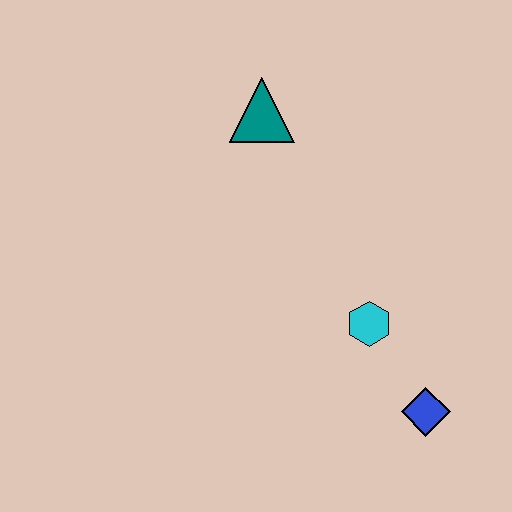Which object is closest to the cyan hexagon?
The blue diamond is closest to the cyan hexagon.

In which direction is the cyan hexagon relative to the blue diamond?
The cyan hexagon is above the blue diamond.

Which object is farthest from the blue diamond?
The teal triangle is farthest from the blue diamond.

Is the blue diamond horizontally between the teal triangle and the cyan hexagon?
No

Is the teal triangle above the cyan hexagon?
Yes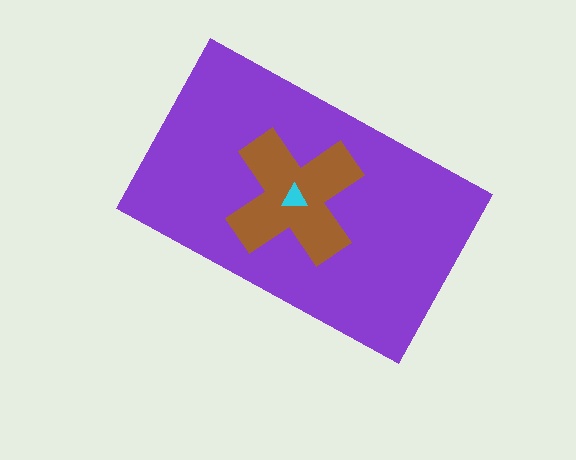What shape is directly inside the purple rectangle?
The brown cross.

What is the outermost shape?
The purple rectangle.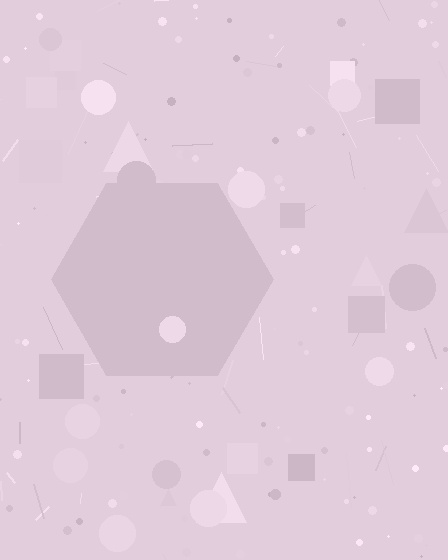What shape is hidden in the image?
A hexagon is hidden in the image.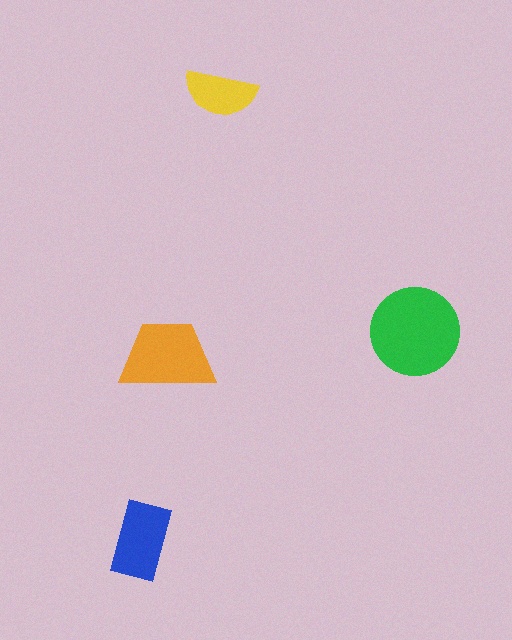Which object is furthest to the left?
The blue rectangle is leftmost.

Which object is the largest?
The green circle.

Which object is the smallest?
The yellow semicircle.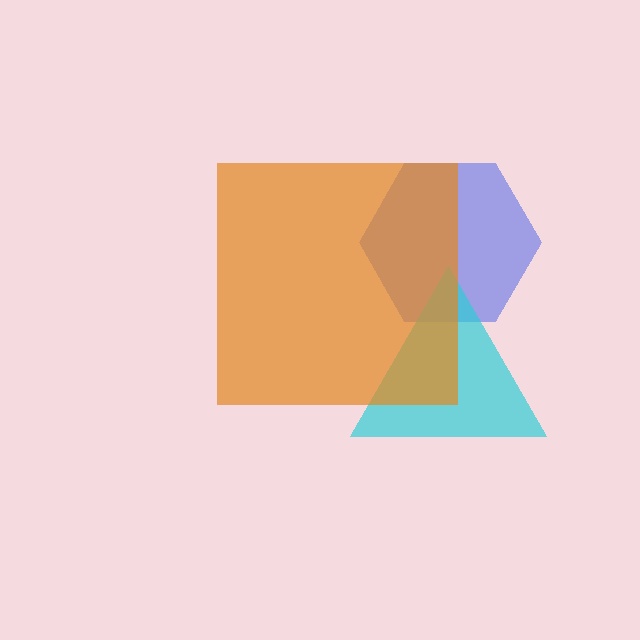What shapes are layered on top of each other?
The layered shapes are: a blue hexagon, a cyan triangle, an orange square.